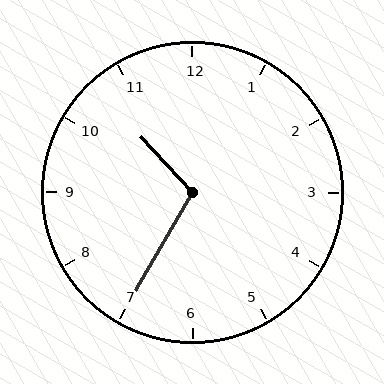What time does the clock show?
10:35.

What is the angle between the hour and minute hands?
Approximately 108 degrees.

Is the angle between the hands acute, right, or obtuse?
It is obtuse.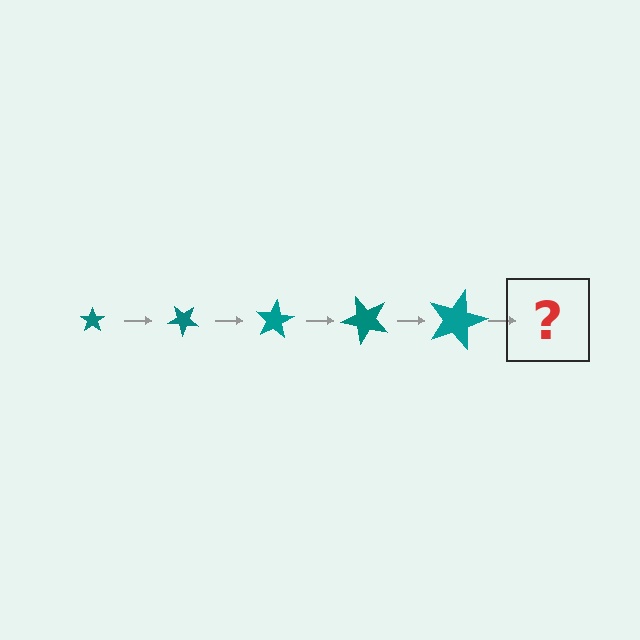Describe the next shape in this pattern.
It should be a star, larger than the previous one and rotated 200 degrees from the start.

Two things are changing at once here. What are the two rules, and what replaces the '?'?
The two rules are that the star grows larger each step and it rotates 40 degrees each step. The '?' should be a star, larger than the previous one and rotated 200 degrees from the start.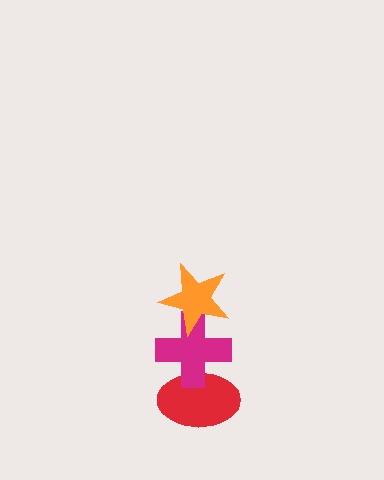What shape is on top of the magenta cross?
The orange star is on top of the magenta cross.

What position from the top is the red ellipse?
The red ellipse is 3rd from the top.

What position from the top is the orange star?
The orange star is 1st from the top.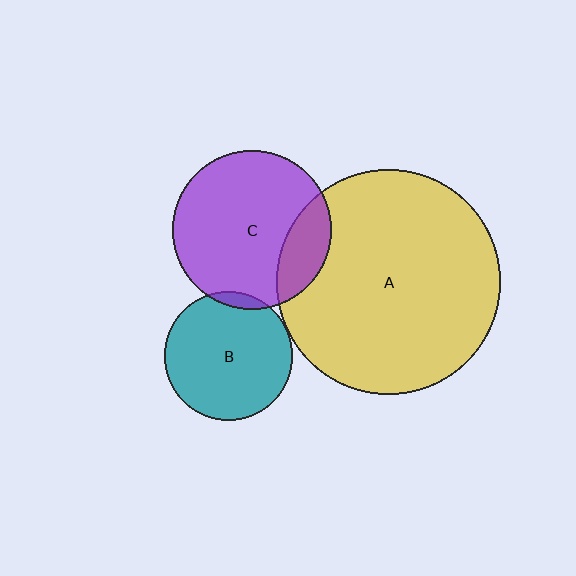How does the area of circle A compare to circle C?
Approximately 2.0 times.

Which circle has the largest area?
Circle A (yellow).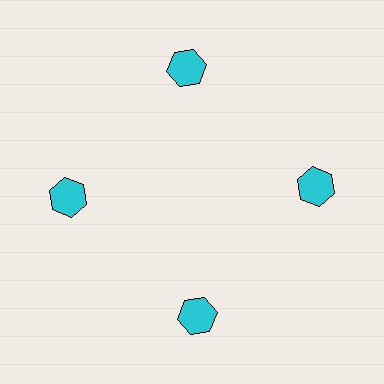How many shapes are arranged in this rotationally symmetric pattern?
There are 4 shapes, arranged in 4 groups of 1.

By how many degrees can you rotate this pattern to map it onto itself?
The pattern maps onto itself every 90 degrees of rotation.